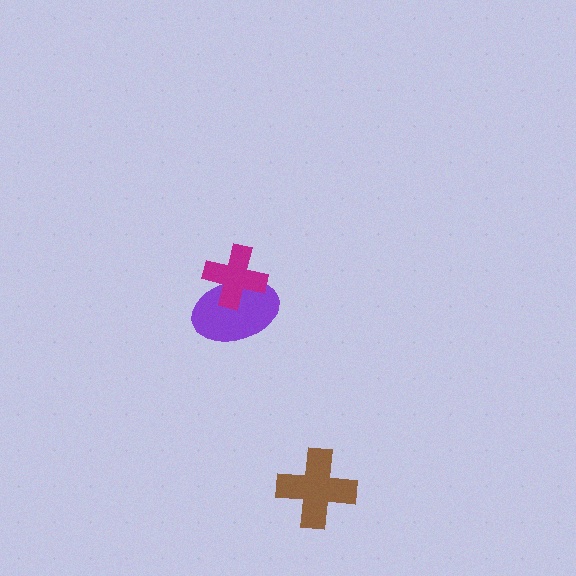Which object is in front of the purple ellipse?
The magenta cross is in front of the purple ellipse.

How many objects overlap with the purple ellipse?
1 object overlaps with the purple ellipse.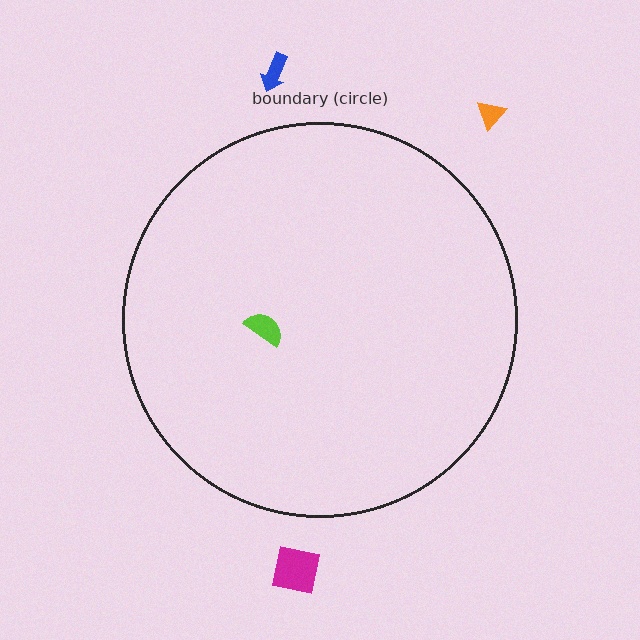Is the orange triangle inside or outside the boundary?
Outside.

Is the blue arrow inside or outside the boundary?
Outside.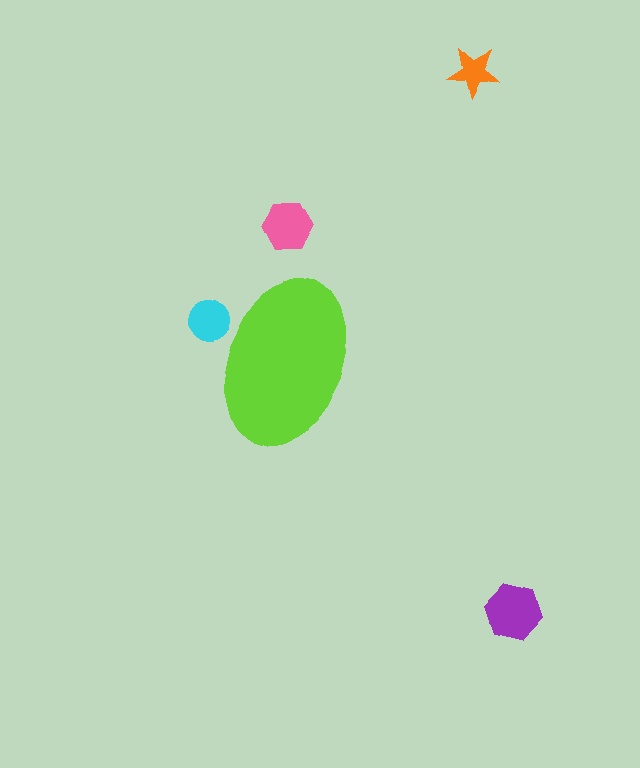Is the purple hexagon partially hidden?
No, the purple hexagon is fully visible.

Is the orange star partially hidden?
No, the orange star is fully visible.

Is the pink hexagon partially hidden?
No, the pink hexagon is fully visible.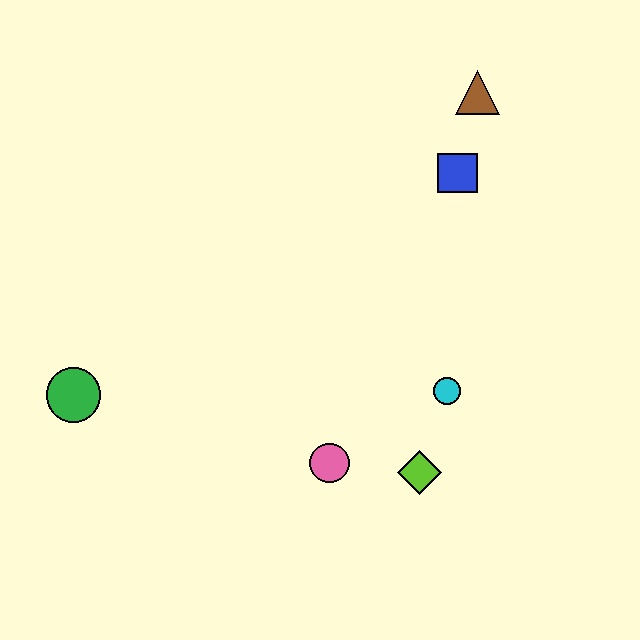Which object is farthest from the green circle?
The brown triangle is farthest from the green circle.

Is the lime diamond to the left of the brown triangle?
Yes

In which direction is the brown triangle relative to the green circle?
The brown triangle is to the right of the green circle.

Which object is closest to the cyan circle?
The lime diamond is closest to the cyan circle.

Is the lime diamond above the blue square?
No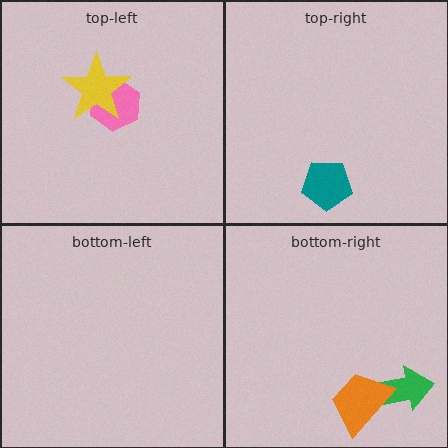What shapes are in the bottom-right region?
The green arrow, the orange trapezoid.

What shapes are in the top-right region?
The teal pentagon.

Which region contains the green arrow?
The bottom-right region.